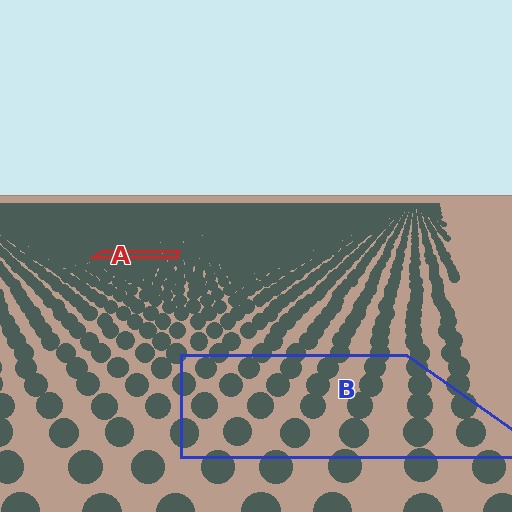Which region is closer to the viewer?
Region B is closer. The texture elements there are larger and more spread out.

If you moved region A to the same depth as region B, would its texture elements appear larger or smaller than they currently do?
They would appear larger. At a closer depth, the same texture elements are projected at a bigger on-screen size.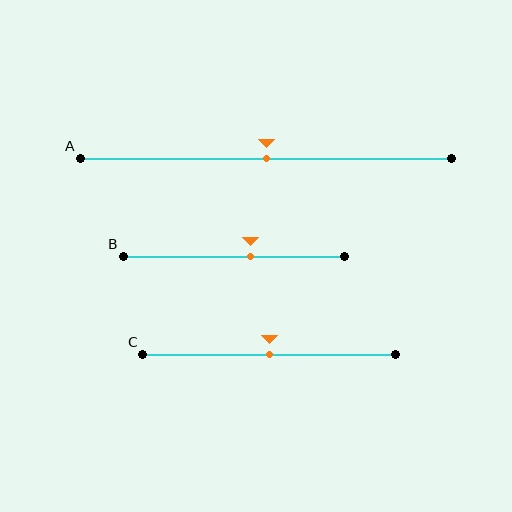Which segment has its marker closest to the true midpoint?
Segment A has its marker closest to the true midpoint.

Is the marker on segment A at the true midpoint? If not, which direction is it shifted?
Yes, the marker on segment A is at the true midpoint.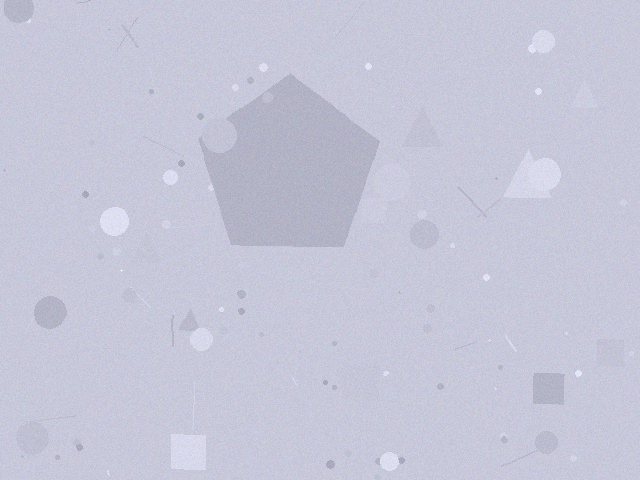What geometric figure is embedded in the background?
A pentagon is embedded in the background.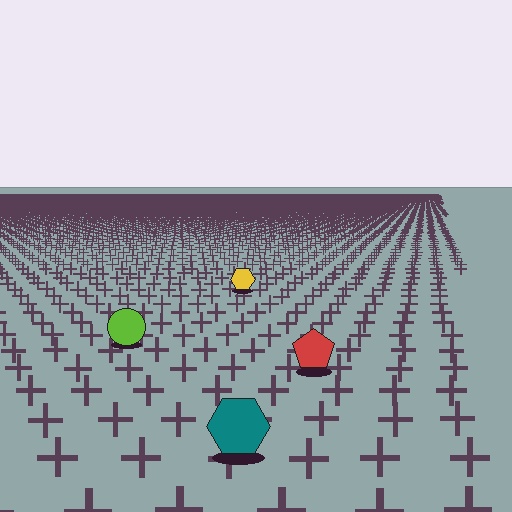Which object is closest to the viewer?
The teal hexagon is closest. The texture marks near it are larger and more spread out.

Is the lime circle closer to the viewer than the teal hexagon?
No. The teal hexagon is closer — you can tell from the texture gradient: the ground texture is coarser near it.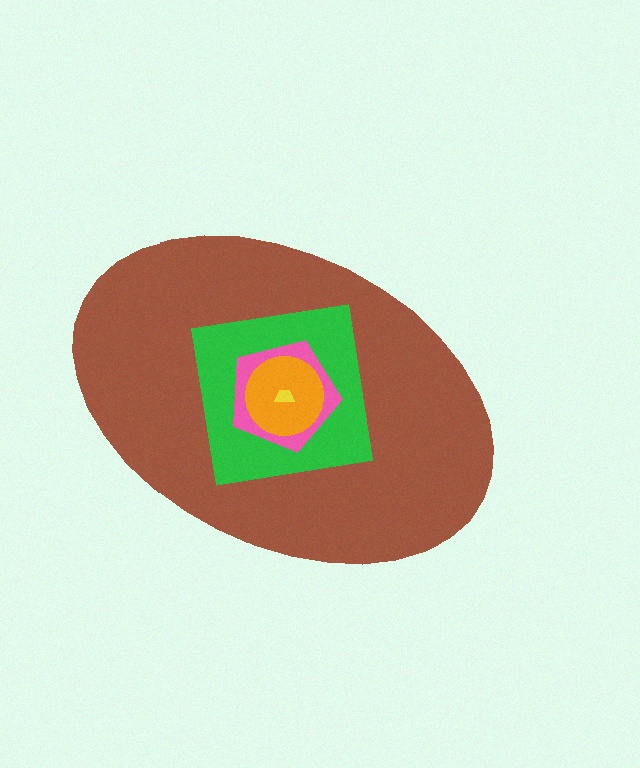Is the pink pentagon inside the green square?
Yes.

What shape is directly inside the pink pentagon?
The orange circle.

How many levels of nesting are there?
5.